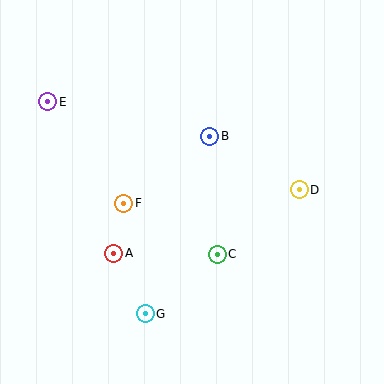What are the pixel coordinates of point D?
Point D is at (299, 190).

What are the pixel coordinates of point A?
Point A is at (114, 253).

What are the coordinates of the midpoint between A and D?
The midpoint between A and D is at (207, 222).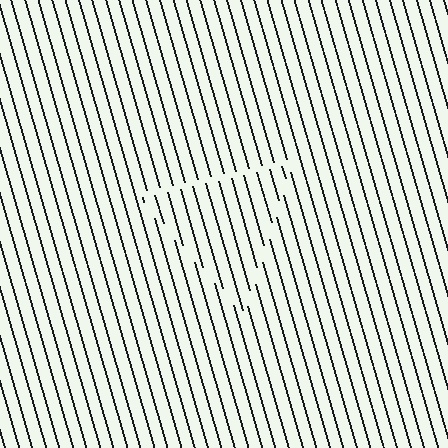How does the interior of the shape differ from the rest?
The interior of the shape contains the same grating, shifted by half a period — the contour is defined by the phase discontinuity where line-ends from the inner and outer gratings abut.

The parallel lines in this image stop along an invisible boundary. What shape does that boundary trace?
An illusory triangle. The interior of the shape contains the same grating, shifted by half a period — the contour is defined by the phase discontinuity where line-ends from the inner and outer gratings abut.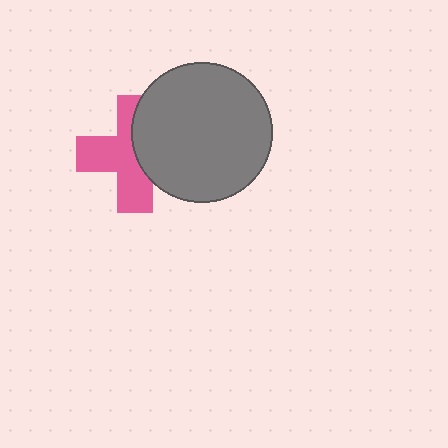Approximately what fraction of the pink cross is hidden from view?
Roughly 41% of the pink cross is hidden behind the gray circle.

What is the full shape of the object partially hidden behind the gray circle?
The partially hidden object is a pink cross.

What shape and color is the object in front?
The object in front is a gray circle.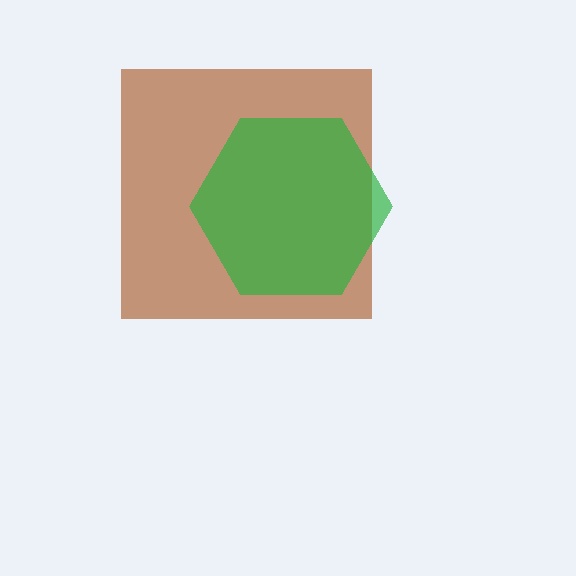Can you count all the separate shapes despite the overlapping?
Yes, there are 2 separate shapes.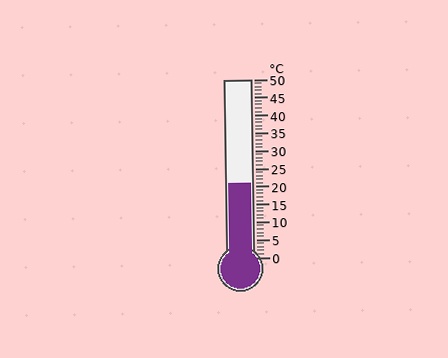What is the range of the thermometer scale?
The thermometer scale ranges from 0°C to 50°C.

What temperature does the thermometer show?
The thermometer shows approximately 21°C.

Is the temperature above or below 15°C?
The temperature is above 15°C.